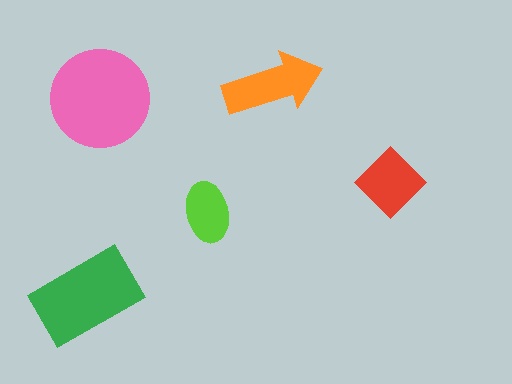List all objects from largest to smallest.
The pink circle, the green rectangle, the orange arrow, the red diamond, the lime ellipse.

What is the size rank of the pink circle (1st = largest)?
1st.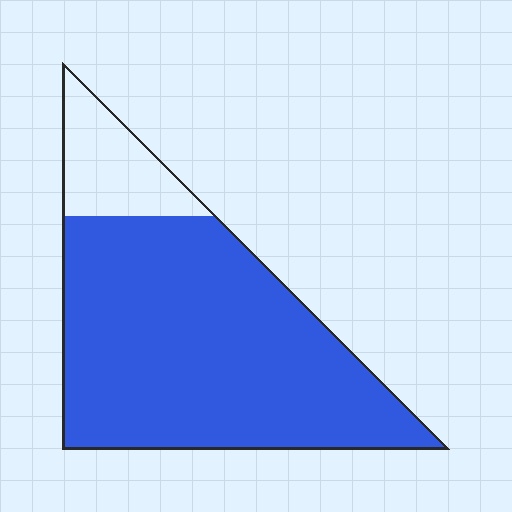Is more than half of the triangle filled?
Yes.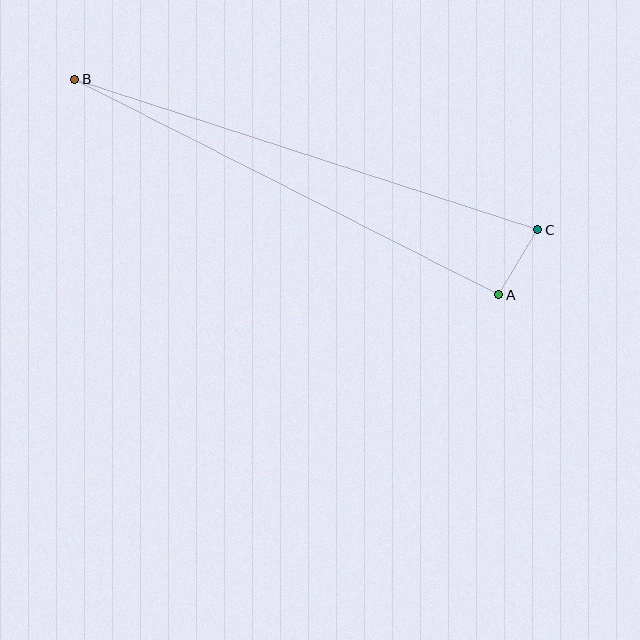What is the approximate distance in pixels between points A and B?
The distance between A and B is approximately 475 pixels.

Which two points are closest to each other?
Points A and C are closest to each other.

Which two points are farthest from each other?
Points B and C are farthest from each other.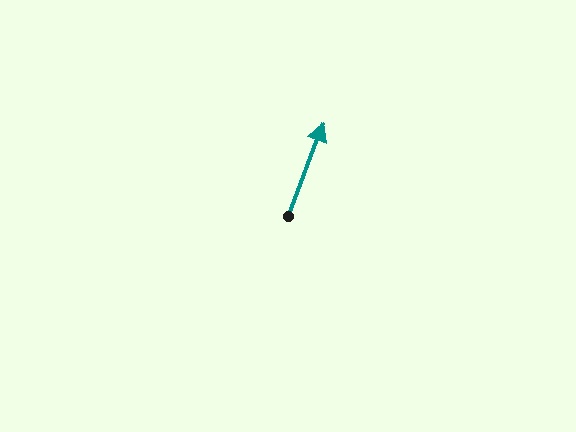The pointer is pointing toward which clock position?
Roughly 1 o'clock.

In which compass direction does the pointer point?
North.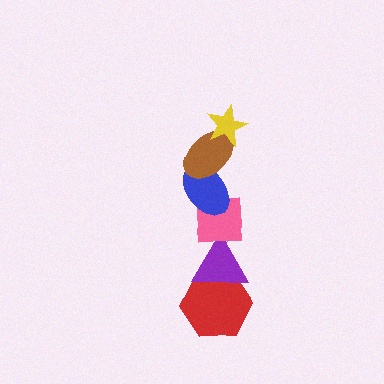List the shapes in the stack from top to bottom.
From top to bottom: the yellow star, the brown ellipse, the blue ellipse, the pink square, the purple triangle, the red hexagon.